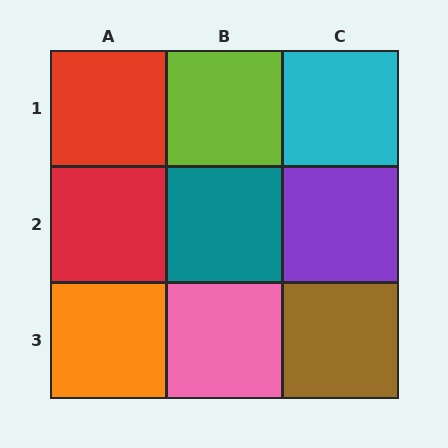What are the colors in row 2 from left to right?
Red, teal, purple.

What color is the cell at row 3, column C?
Brown.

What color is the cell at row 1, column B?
Lime.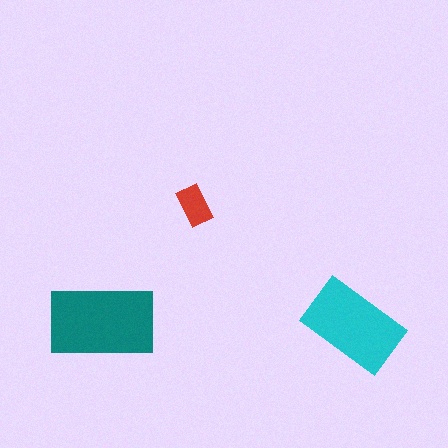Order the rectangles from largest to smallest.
the teal one, the cyan one, the red one.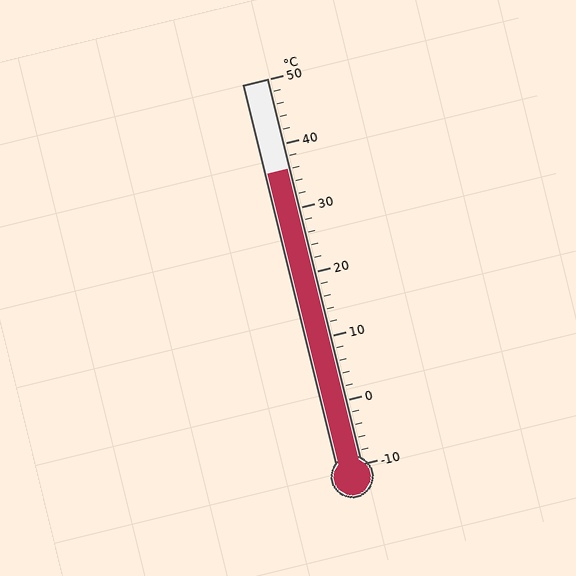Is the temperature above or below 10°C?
The temperature is above 10°C.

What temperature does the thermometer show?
The thermometer shows approximately 36°C.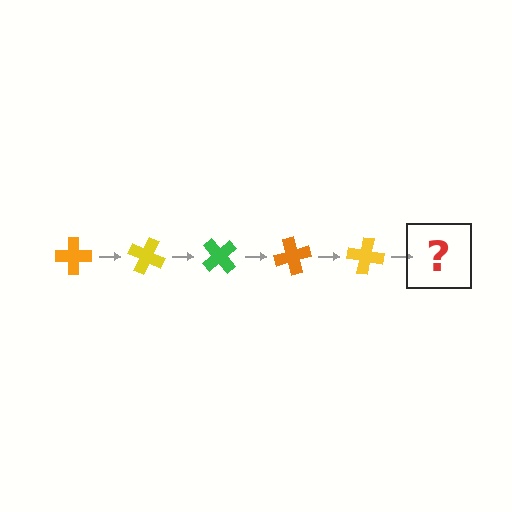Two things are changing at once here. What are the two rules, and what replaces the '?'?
The two rules are that it rotates 25 degrees each step and the color cycles through orange, yellow, and green. The '?' should be a green cross, rotated 125 degrees from the start.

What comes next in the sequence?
The next element should be a green cross, rotated 125 degrees from the start.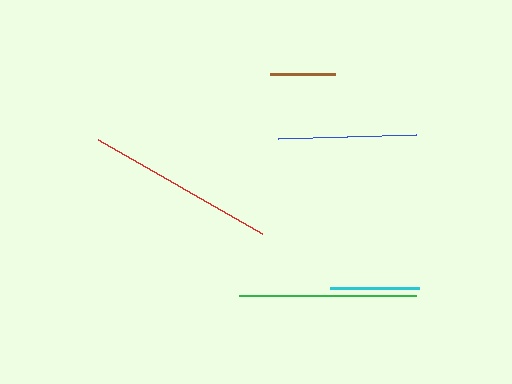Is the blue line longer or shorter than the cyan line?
The blue line is longer than the cyan line.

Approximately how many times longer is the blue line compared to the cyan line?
The blue line is approximately 1.5 times the length of the cyan line.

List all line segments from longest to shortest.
From longest to shortest: red, green, blue, cyan, brown.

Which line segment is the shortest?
The brown line is the shortest at approximately 65 pixels.